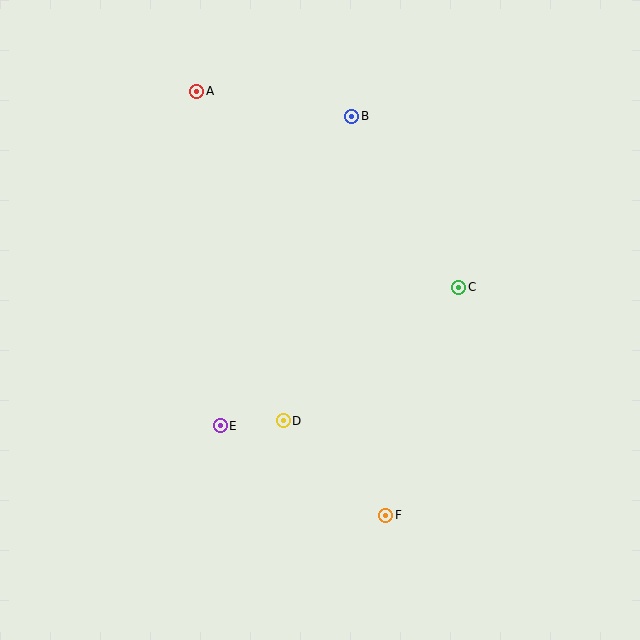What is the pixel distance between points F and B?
The distance between F and B is 400 pixels.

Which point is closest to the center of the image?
Point D at (283, 421) is closest to the center.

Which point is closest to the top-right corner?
Point B is closest to the top-right corner.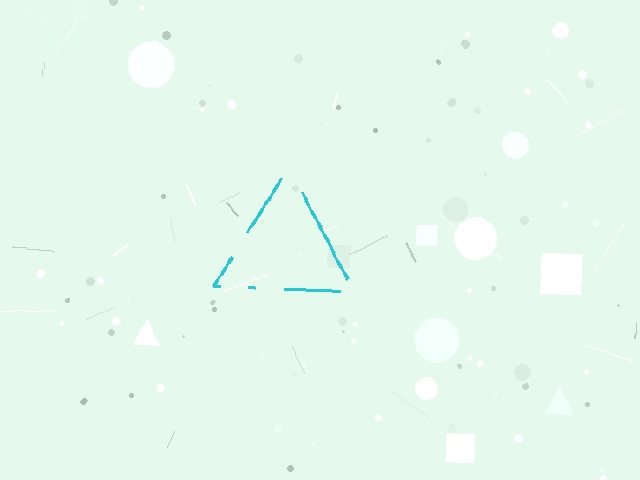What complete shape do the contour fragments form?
The contour fragments form a triangle.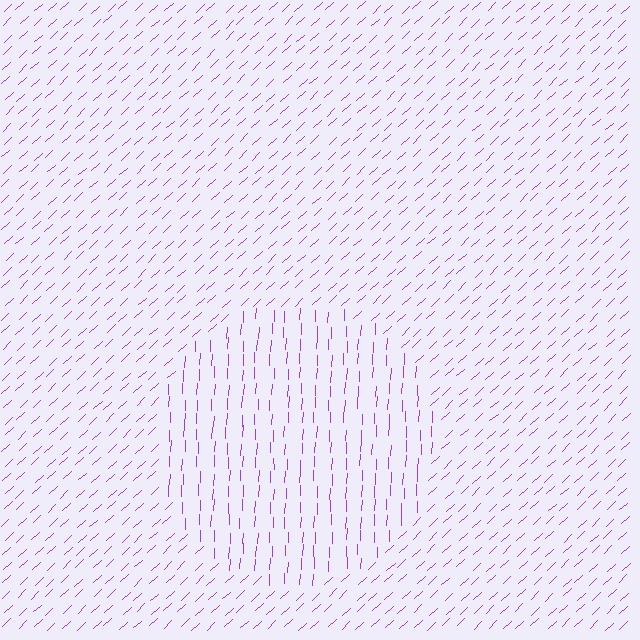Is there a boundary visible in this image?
Yes, there is a texture boundary formed by a change in line orientation.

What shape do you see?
I see a circle.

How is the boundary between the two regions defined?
The boundary is defined purely by a change in line orientation (approximately 45 degrees difference). All lines are the same color and thickness.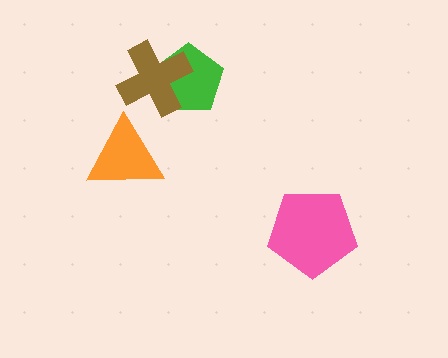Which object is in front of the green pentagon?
The brown cross is in front of the green pentagon.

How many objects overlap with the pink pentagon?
0 objects overlap with the pink pentagon.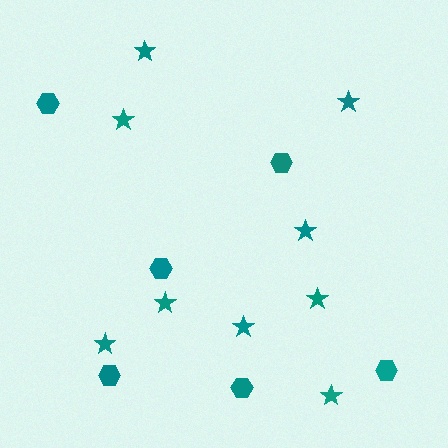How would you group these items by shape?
There are 2 groups: one group of stars (9) and one group of hexagons (6).